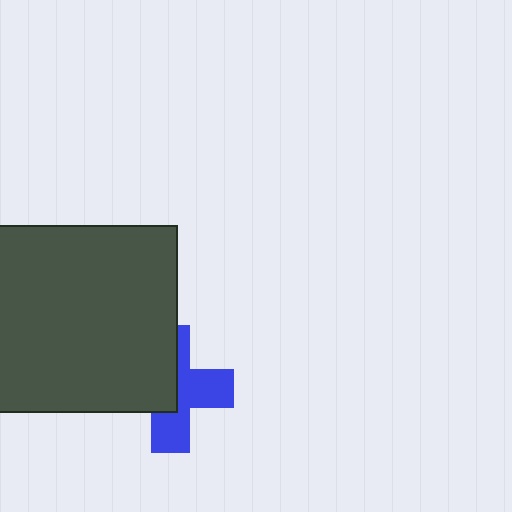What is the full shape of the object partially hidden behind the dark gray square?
The partially hidden object is a blue cross.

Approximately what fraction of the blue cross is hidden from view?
Roughly 49% of the blue cross is hidden behind the dark gray square.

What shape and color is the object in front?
The object in front is a dark gray square.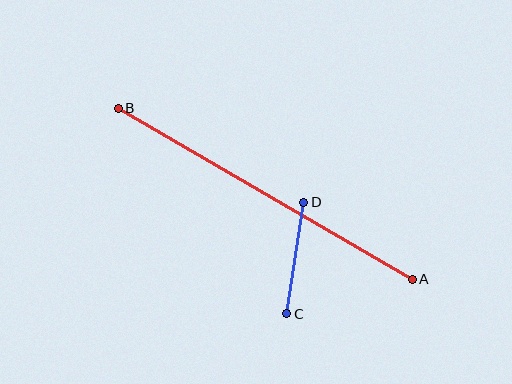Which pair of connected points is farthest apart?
Points A and B are farthest apart.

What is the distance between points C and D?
The distance is approximately 113 pixels.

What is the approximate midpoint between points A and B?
The midpoint is at approximately (265, 194) pixels.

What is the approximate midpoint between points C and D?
The midpoint is at approximately (295, 258) pixels.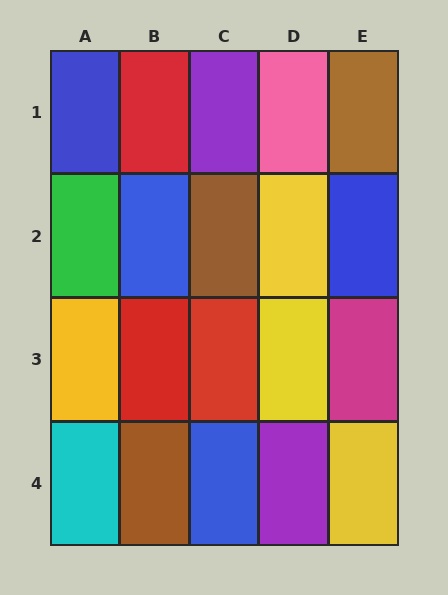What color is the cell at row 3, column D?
Yellow.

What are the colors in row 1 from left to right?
Blue, red, purple, pink, brown.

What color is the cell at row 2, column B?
Blue.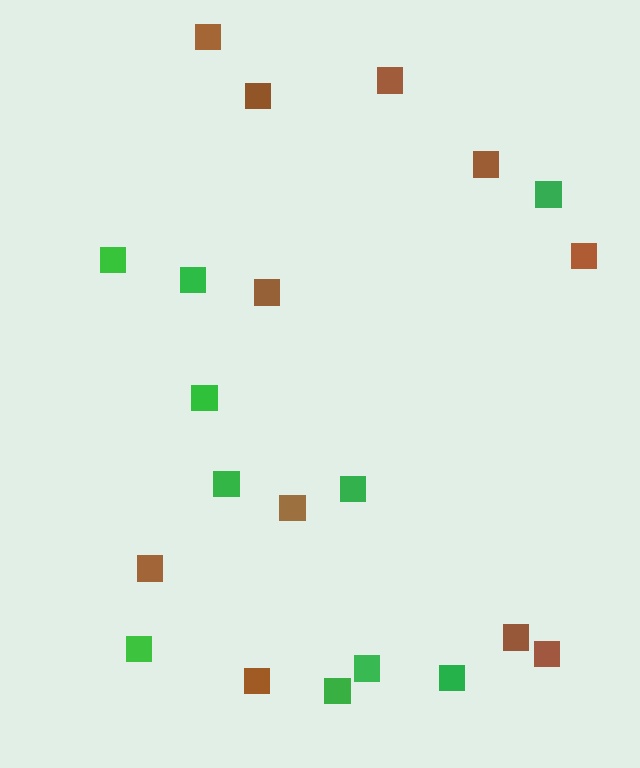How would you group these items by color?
There are 2 groups: one group of green squares (10) and one group of brown squares (11).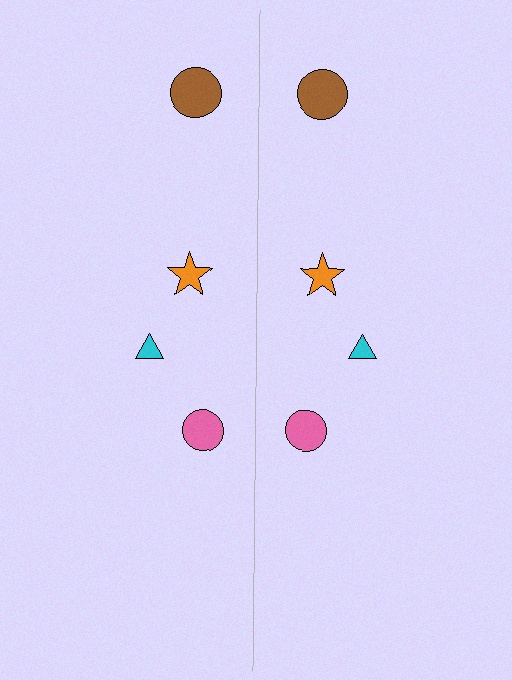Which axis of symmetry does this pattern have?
The pattern has a vertical axis of symmetry running through the center of the image.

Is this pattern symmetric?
Yes, this pattern has bilateral (reflection) symmetry.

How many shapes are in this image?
There are 8 shapes in this image.